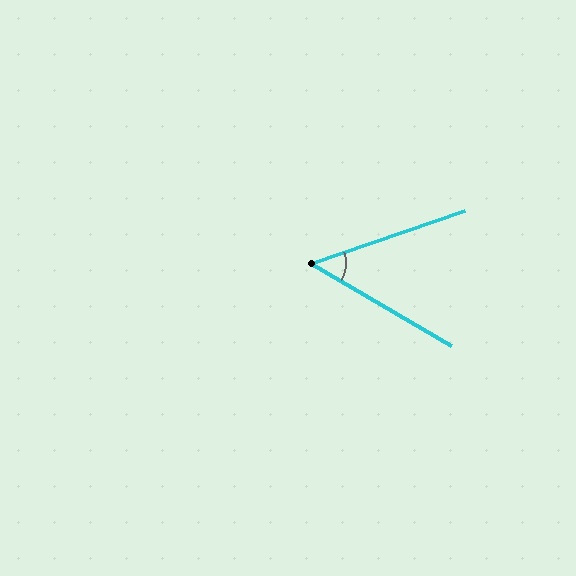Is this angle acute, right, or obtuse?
It is acute.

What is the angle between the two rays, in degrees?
Approximately 50 degrees.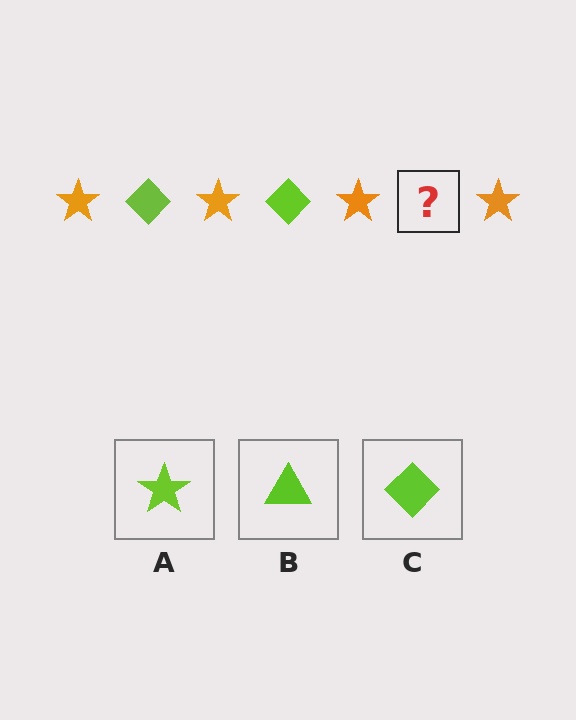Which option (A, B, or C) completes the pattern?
C.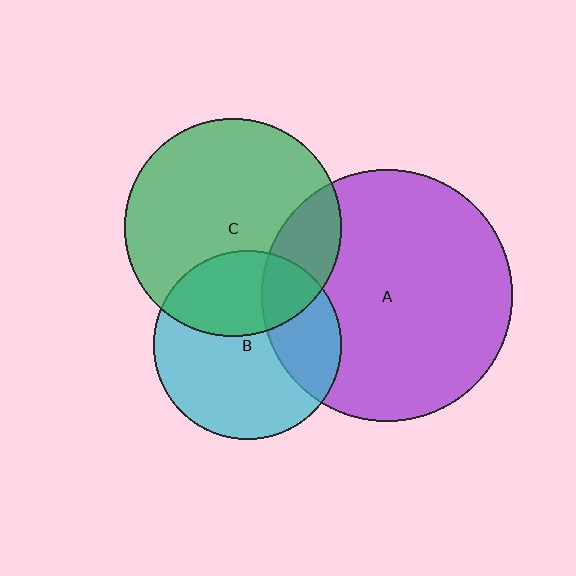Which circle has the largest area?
Circle A (purple).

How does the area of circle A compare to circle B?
Approximately 1.8 times.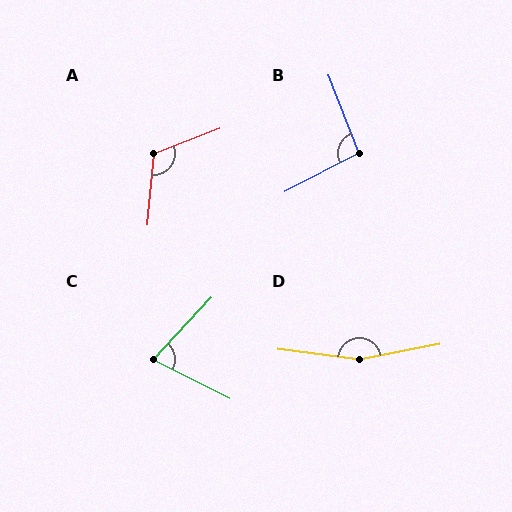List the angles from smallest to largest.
C (74°), B (96°), A (116°), D (162°).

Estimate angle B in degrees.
Approximately 96 degrees.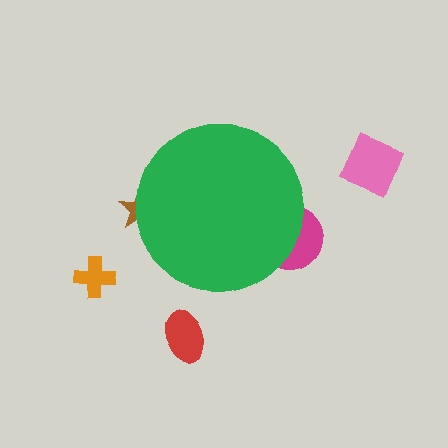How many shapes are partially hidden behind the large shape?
2 shapes are partially hidden.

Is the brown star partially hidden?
Yes, the brown star is partially hidden behind the green circle.